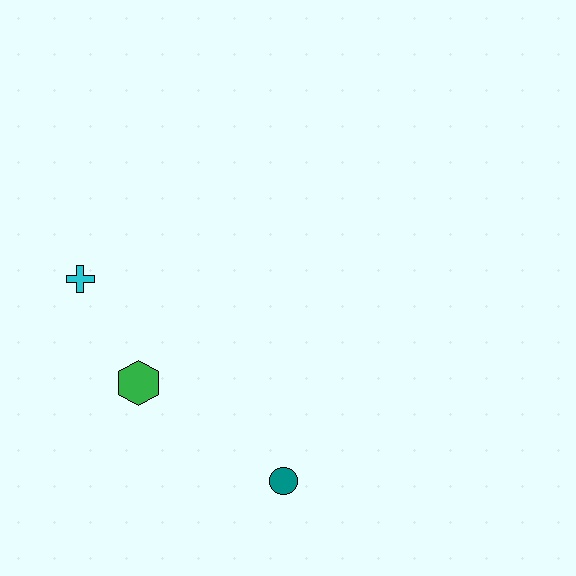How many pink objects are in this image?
There are no pink objects.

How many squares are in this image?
There are no squares.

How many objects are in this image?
There are 3 objects.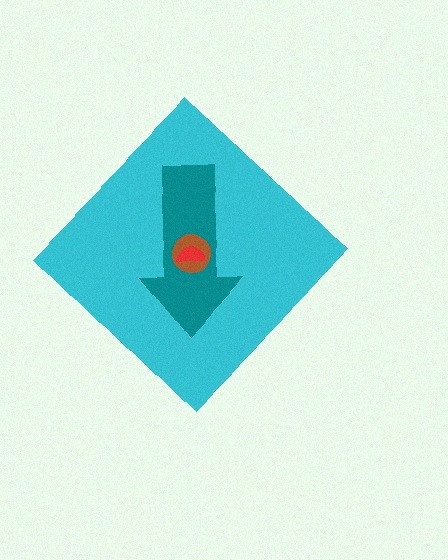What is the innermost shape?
The red semicircle.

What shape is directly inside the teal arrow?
The brown circle.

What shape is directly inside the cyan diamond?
The teal arrow.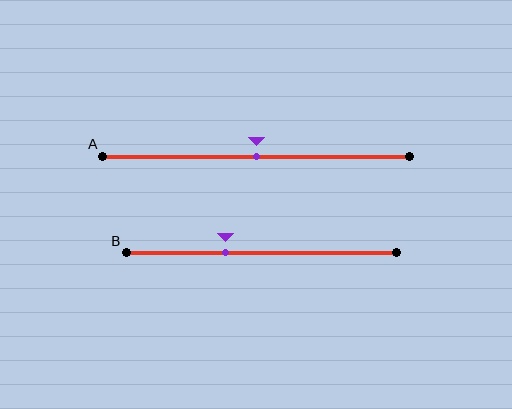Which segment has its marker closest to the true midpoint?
Segment A has its marker closest to the true midpoint.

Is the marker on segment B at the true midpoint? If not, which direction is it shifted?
No, the marker on segment B is shifted to the left by about 13% of the segment length.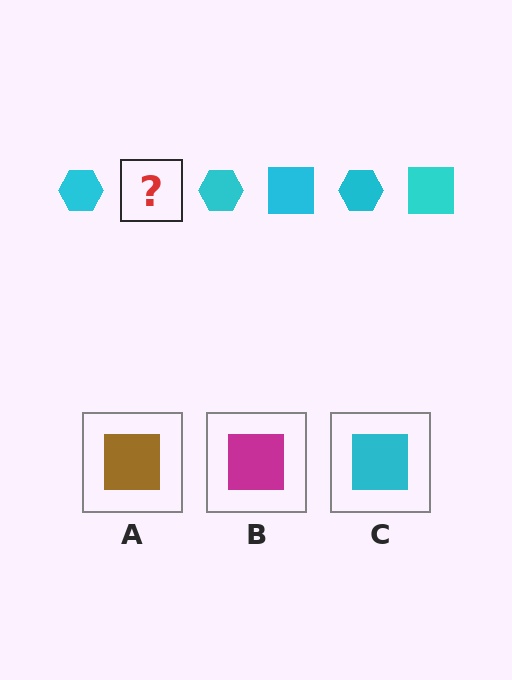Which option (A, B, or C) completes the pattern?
C.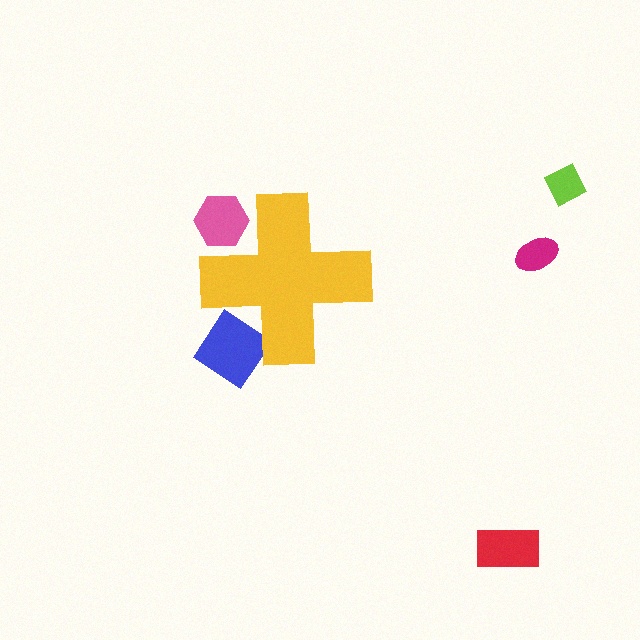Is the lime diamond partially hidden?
No, the lime diamond is fully visible.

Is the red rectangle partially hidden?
No, the red rectangle is fully visible.